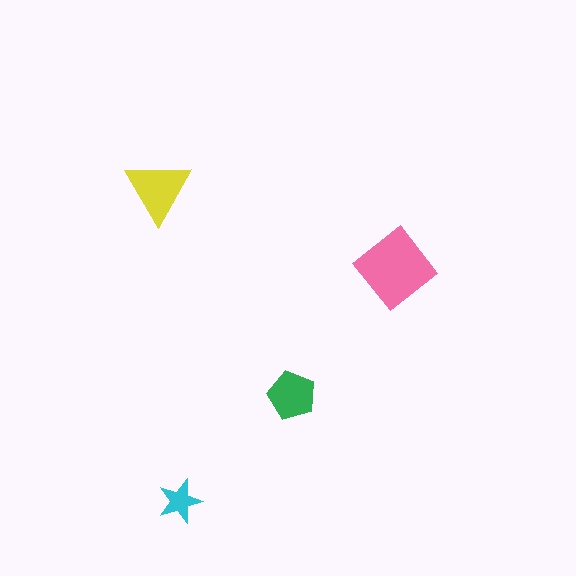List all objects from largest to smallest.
The pink diamond, the yellow triangle, the green pentagon, the cyan star.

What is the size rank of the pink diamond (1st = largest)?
1st.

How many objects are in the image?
There are 4 objects in the image.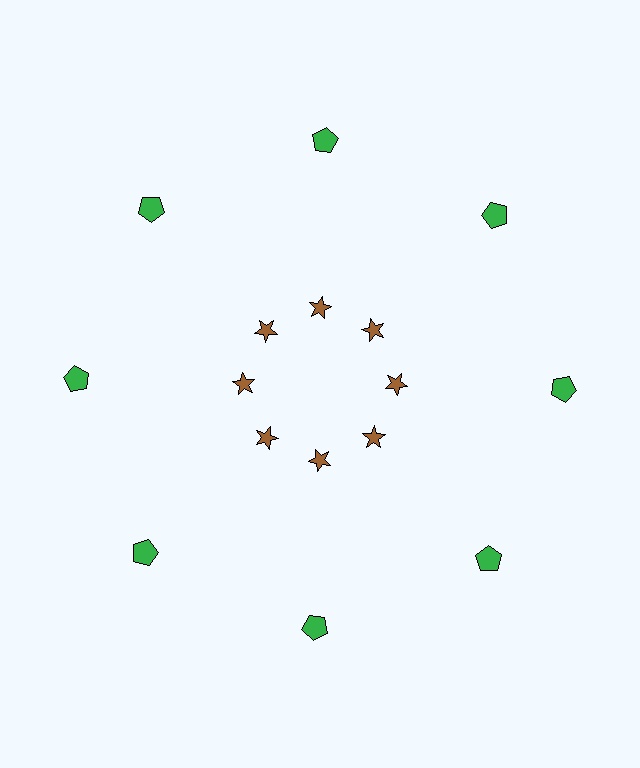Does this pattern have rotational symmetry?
Yes, this pattern has 8-fold rotational symmetry. It looks the same after rotating 45 degrees around the center.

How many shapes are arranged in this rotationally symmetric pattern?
There are 16 shapes, arranged in 8 groups of 2.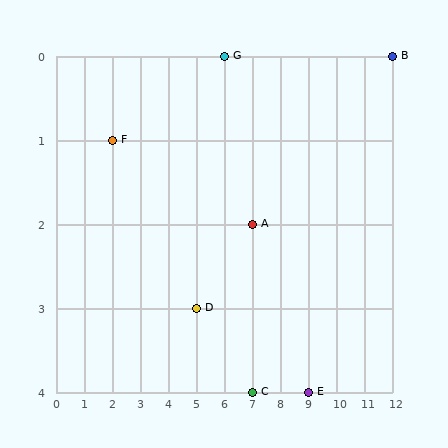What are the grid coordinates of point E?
Point E is at grid coordinates (9, 4).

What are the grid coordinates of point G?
Point G is at grid coordinates (6, 0).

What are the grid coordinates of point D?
Point D is at grid coordinates (5, 3).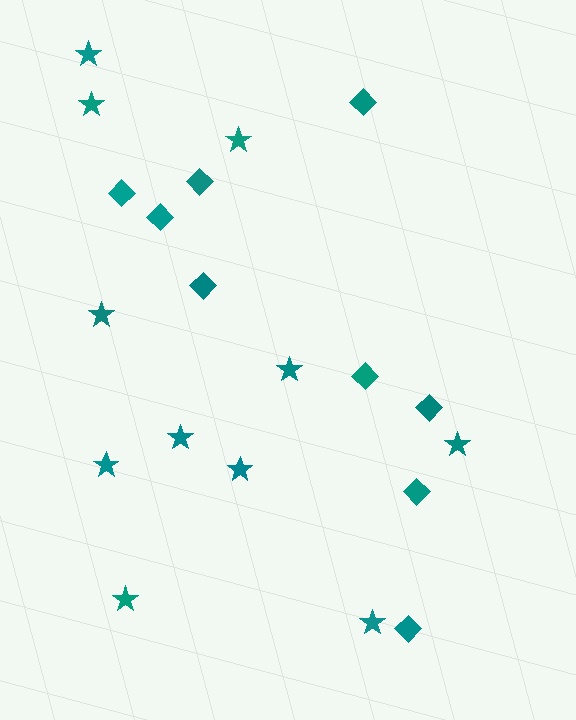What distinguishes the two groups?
There are 2 groups: one group of stars (11) and one group of diamonds (9).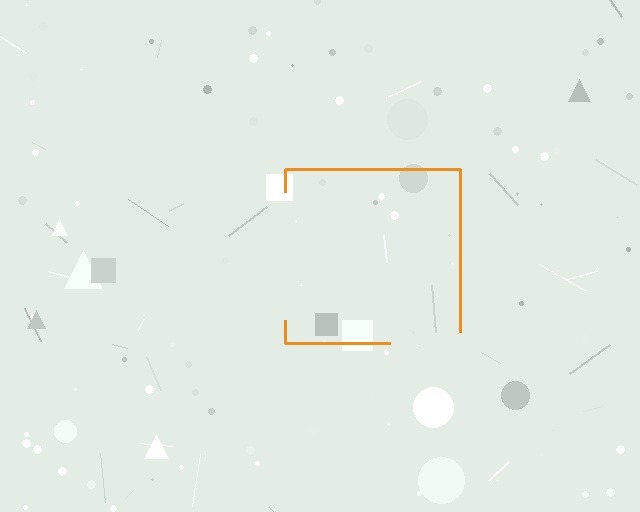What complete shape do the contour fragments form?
The contour fragments form a square.